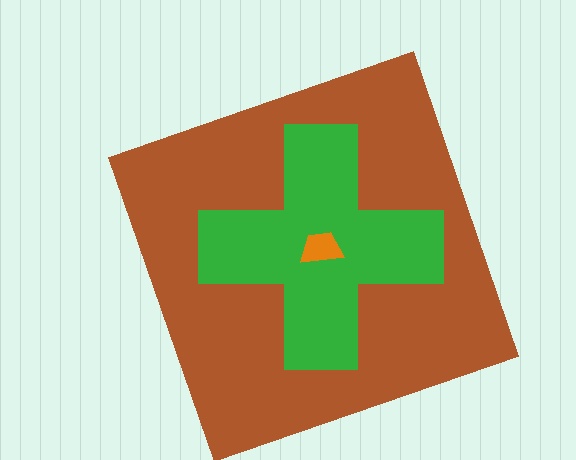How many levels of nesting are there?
3.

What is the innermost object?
The orange trapezoid.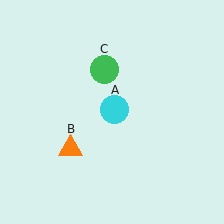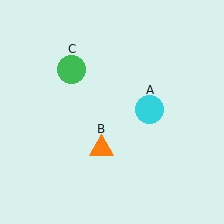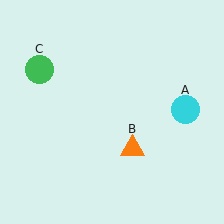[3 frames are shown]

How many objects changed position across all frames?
3 objects changed position: cyan circle (object A), orange triangle (object B), green circle (object C).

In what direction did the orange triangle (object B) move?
The orange triangle (object B) moved right.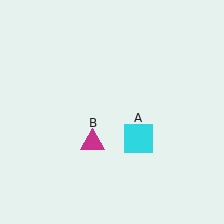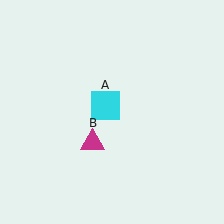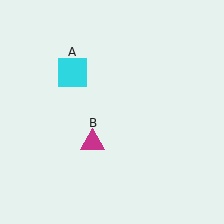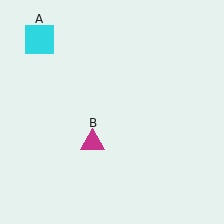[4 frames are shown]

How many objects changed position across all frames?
1 object changed position: cyan square (object A).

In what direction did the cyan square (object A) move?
The cyan square (object A) moved up and to the left.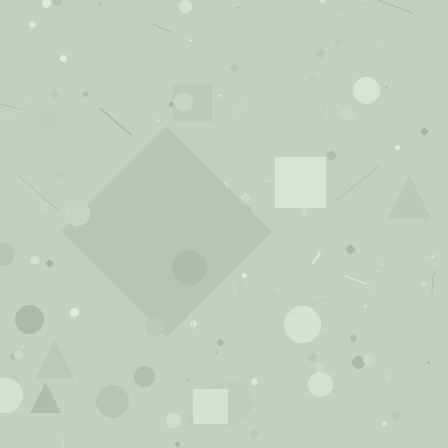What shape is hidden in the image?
A diamond is hidden in the image.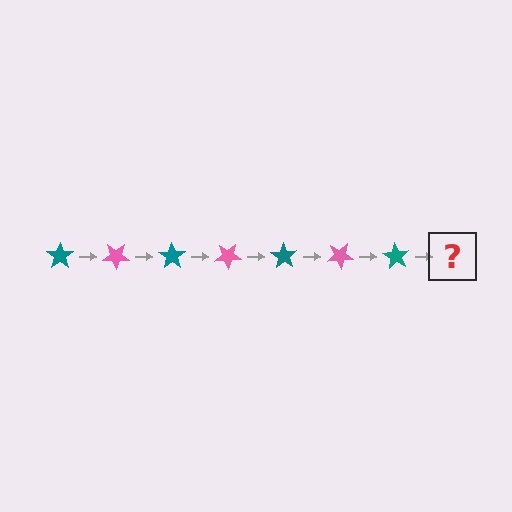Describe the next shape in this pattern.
It should be a pink star, rotated 245 degrees from the start.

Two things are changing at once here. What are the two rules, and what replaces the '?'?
The two rules are that it rotates 35 degrees each step and the color cycles through teal and pink. The '?' should be a pink star, rotated 245 degrees from the start.